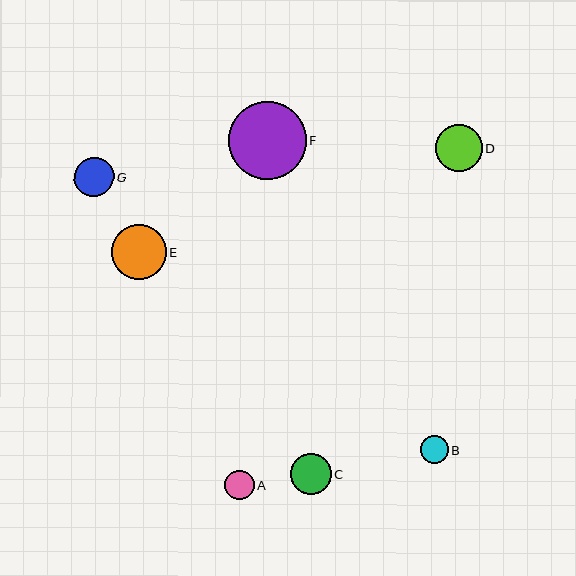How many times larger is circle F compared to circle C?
Circle F is approximately 1.9 times the size of circle C.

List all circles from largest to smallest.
From largest to smallest: F, E, D, C, G, A, B.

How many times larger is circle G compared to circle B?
Circle G is approximately 1.4 times the size of circle B.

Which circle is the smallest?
Circle B is the smallest with a size of approximately 28 pixels.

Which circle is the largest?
Circle F is the largest with a size of approximately 77 pixels.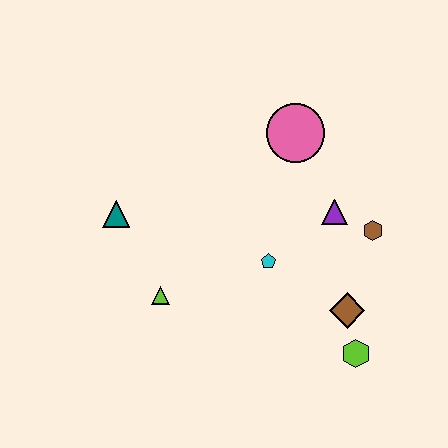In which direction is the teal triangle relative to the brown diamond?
The teal triangle is to the left of the brown diamond.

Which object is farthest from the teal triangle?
The lime hexagon is farthest from the teal triangle.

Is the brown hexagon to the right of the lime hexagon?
Yes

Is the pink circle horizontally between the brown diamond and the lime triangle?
Yes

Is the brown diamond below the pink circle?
Yes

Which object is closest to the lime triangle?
The teal triangle is closest to the lime triangle.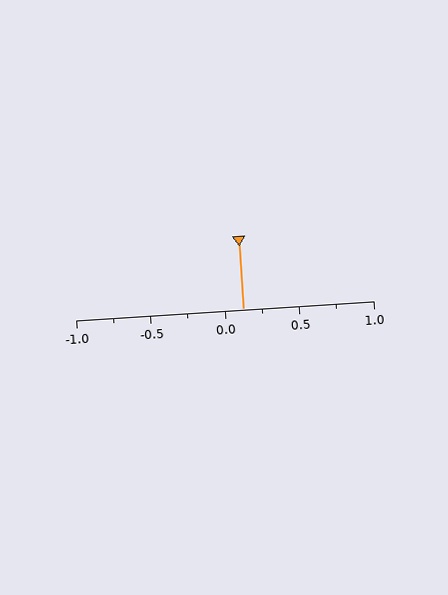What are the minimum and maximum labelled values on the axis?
The axis runs from -1.0 to 1.0.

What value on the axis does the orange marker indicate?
The marker indicates approximately 0.12.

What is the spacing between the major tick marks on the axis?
The major ticks are spaced 0.5 apart.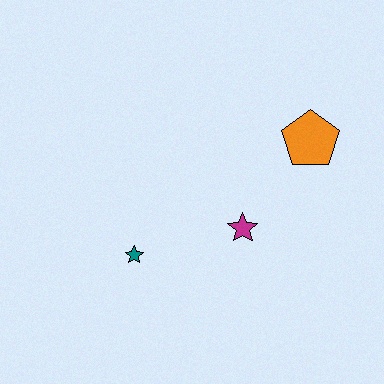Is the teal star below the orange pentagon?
Yes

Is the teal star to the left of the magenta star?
Yes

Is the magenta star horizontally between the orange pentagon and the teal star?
Yes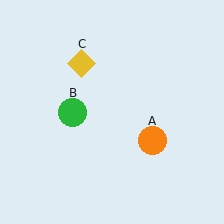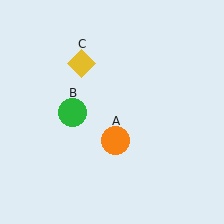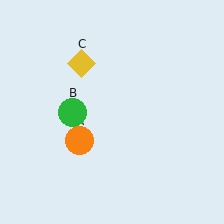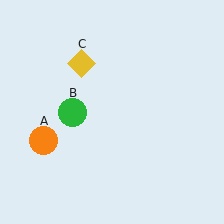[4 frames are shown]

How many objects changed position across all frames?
1 object changed position: orange circle (object A).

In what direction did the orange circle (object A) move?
The orange circle (object A) moved left.